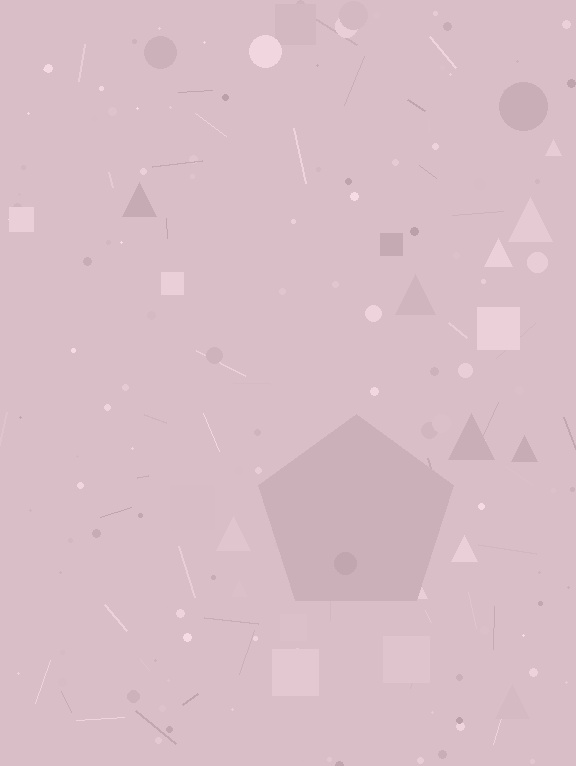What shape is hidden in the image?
A pentagon is hidden in the image.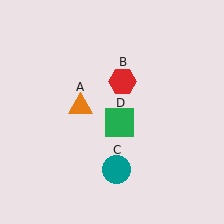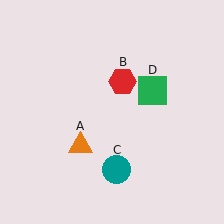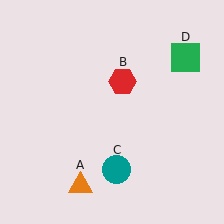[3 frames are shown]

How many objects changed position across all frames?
2 objects changed position: orange triangle (object A), green square (object D).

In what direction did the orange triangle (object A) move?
The orange triangle (object A) moved down.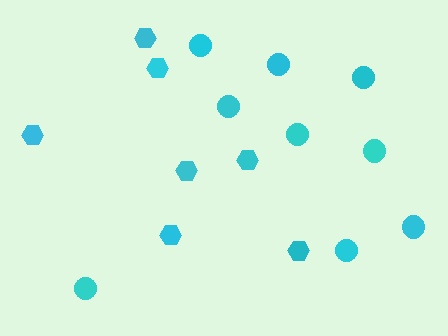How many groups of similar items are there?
There are 2 groups: one group of hexagons (7) and one group of circles (9).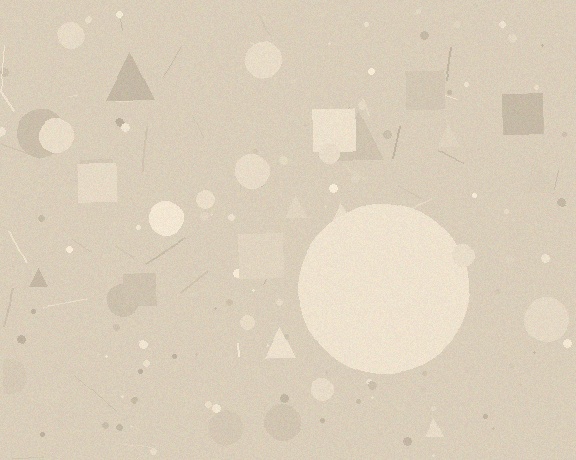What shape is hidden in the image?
A circle is hidden in the image.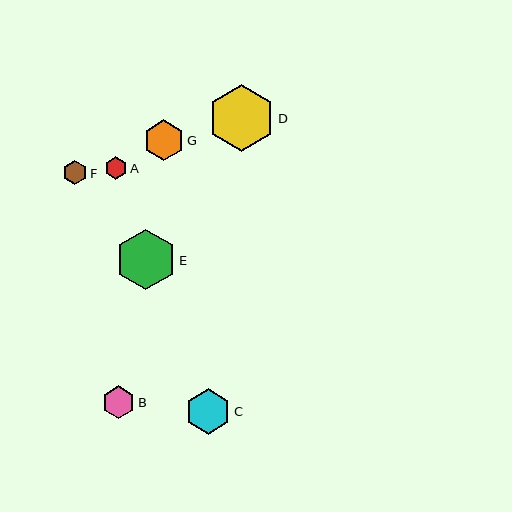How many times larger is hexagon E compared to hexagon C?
Hexagon E is approximately 1.3 times the size of hexagon C.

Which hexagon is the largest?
Hexagon D is the largest with a size of approximately 67 pixels.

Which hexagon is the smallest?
Hexagon A is the smallest with a size of approximately 22 pixels.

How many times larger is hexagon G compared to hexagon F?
Hexagon G is approximately 1.7 times the size of hexagon F.